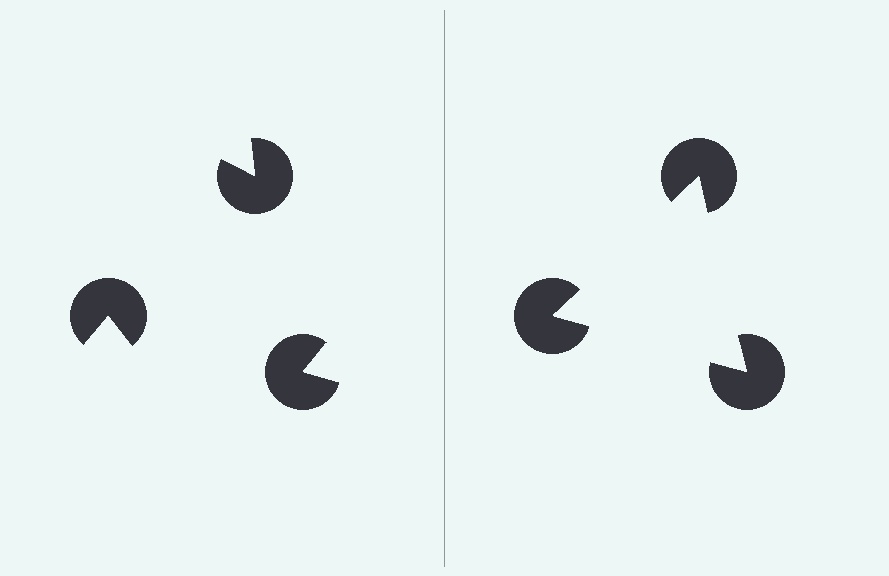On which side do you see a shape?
An illusory triangle appears on the right side. On the left side the wedge cuts are rotated, so no coherent shape forms.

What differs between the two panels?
The pac-man discs are positioned identically on both sides; only the wedge orientations differ. On the right they align to a triangle; on the left they are misaligned.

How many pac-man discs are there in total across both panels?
6 — 3 on each side.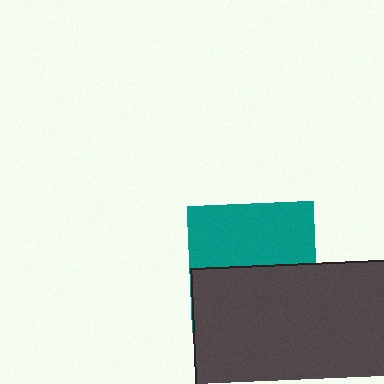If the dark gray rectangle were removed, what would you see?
You would see the complete teal square.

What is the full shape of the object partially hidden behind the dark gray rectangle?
The partially hidden object is a teal square.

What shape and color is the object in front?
The object in front is a dark gray rectangle.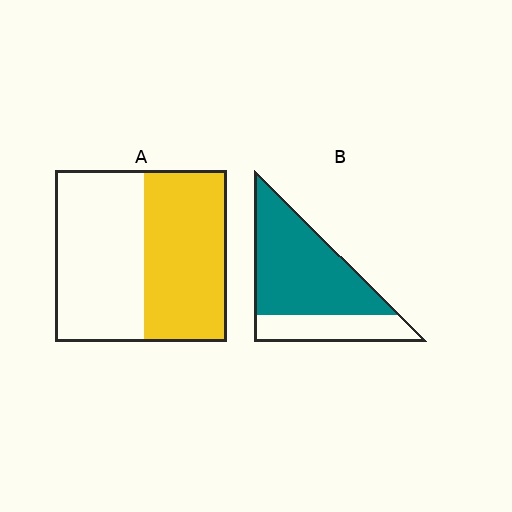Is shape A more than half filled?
Roughly half.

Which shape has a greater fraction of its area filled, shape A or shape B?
Shape B.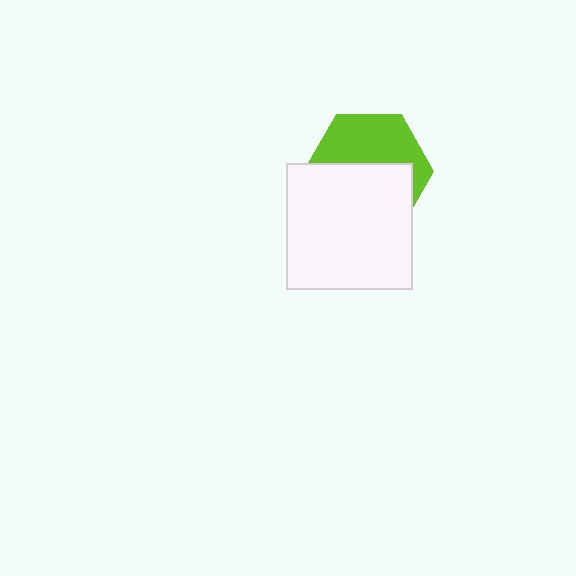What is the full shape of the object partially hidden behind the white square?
The partially hidden object is a lime hexagon.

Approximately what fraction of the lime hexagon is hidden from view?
Roughly 54% of the lime hexagon is hidden behind the white square.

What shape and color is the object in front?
The object in front is a white square.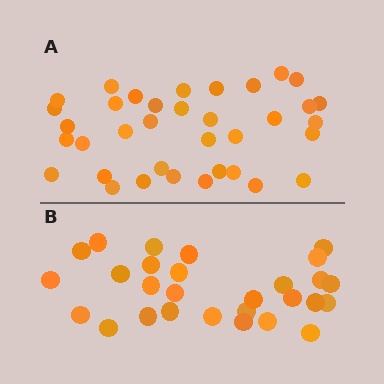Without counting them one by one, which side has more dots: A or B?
Region A (the top region) has more dots.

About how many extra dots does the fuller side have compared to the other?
Region A has roughly 8 or so more dots than region B.